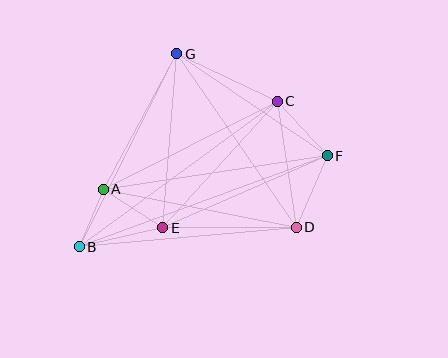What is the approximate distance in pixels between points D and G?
The distance between D and G is approximately 211 pixels.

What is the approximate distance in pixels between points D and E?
The distance between D and E is approximately 133 pixels.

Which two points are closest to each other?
Points A and B are closest to each other.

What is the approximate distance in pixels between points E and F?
The distance between E and F is approximately 180 pixels.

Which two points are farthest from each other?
Points B and F are farthest from each other.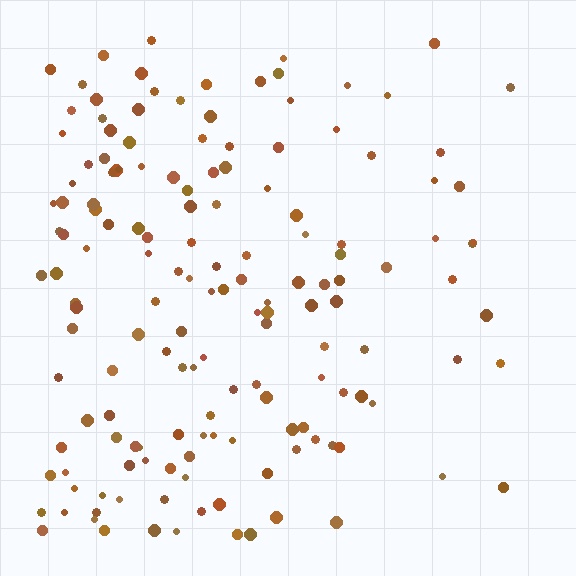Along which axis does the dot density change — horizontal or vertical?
Horizontal.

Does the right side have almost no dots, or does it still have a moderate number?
Still a moderate number, just noticeably fewer than the left.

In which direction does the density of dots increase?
From right to left, with the left side densest.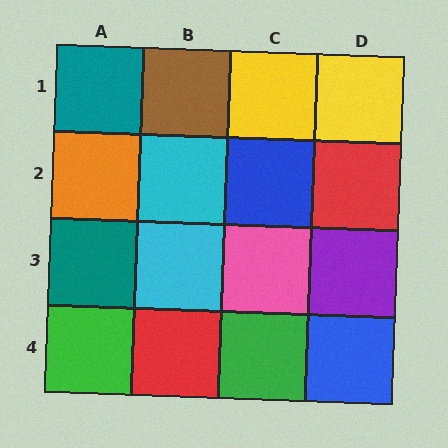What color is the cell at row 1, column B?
Brown.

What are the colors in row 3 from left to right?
Teal, cyan, pink, purple.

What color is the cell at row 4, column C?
Green.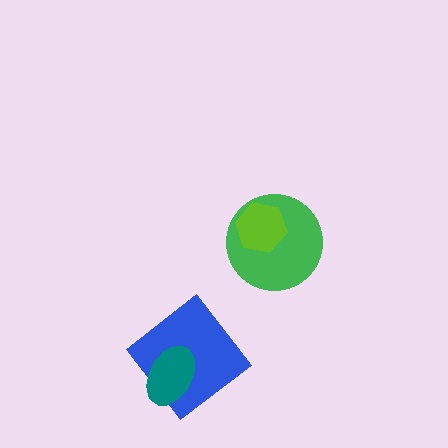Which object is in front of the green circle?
The lime hexagon is in front of the green circle.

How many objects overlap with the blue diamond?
1 object overlaps with the blue diamond.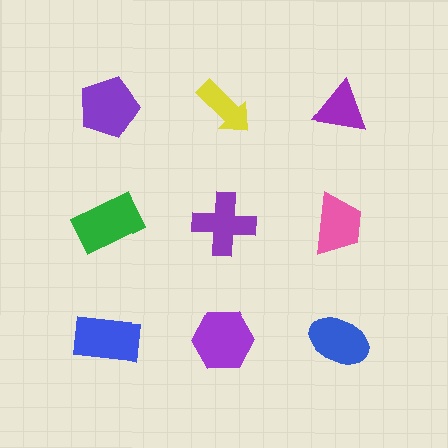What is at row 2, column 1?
A green rectangle.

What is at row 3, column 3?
A blue ellipse.